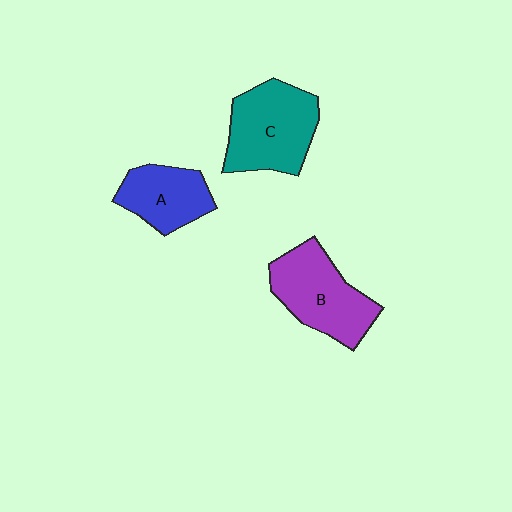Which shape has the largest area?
Shape C (teal).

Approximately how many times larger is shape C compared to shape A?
Approximately 1.5 times.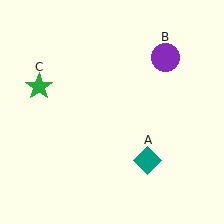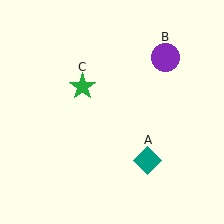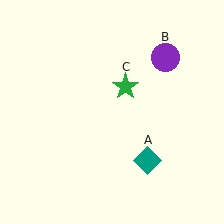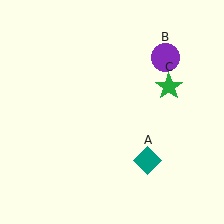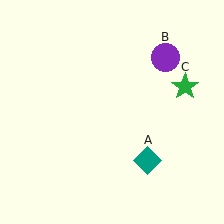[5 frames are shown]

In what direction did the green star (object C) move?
The green star (object C) moved right.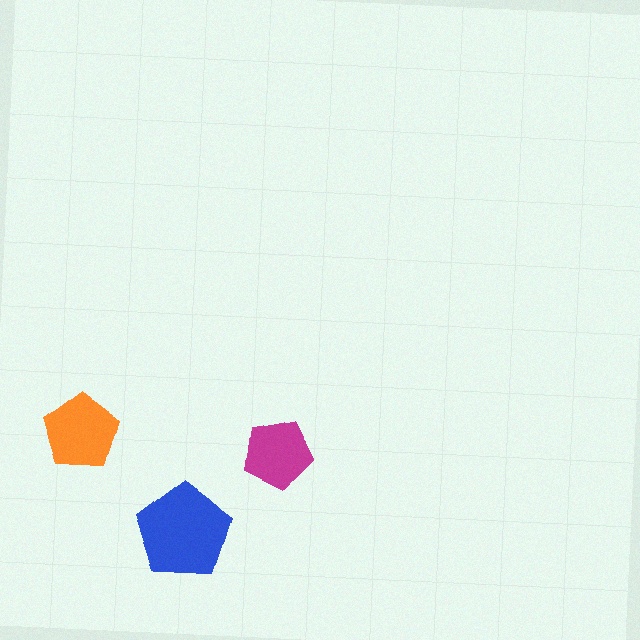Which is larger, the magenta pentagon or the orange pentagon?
The orange one.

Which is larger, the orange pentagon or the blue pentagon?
The blue one.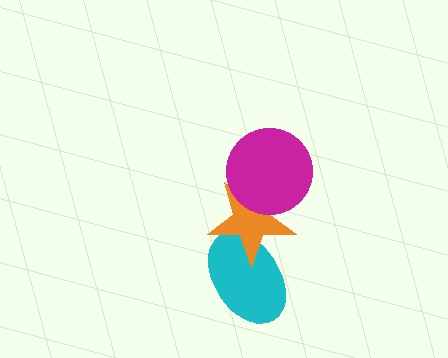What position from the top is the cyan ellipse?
The cyan ellipse is 3rd from the top.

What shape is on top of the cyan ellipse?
The orange star is on top of the cyan ellipse.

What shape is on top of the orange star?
The magenta circle is on top of the orange star.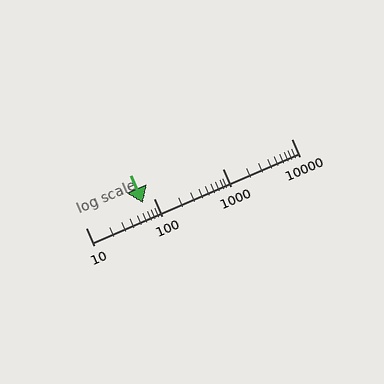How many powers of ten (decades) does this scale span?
The scale spans 3 decades, from 10 to 10000.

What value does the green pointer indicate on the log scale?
The pointer indicates approximately 68.